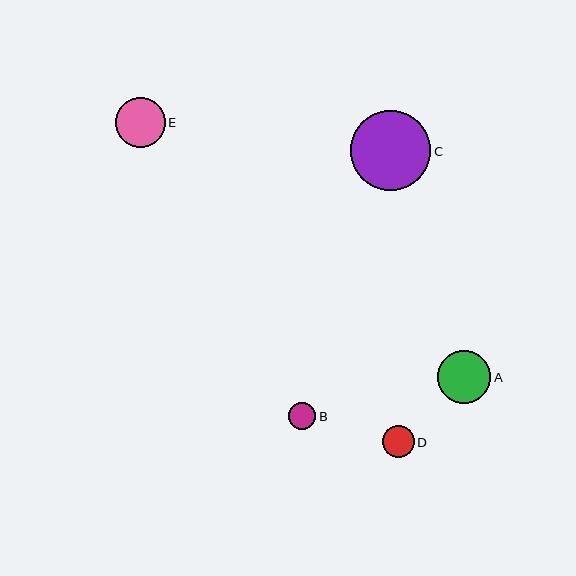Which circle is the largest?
Circle C is the largest with a size of approximately 80 pixels.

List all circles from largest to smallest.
From largest to smallest: C, A, E, D, B.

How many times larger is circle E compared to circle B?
Circle E is approximately 1.8 times the size of circle B.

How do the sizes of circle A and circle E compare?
Circle A and circle E are approximately the same size.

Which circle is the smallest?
Circle B is the smallest with a size of approximately 27 pixels.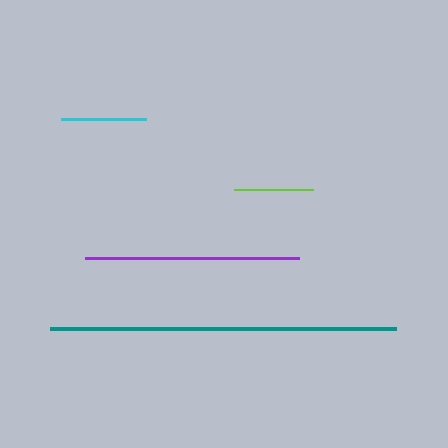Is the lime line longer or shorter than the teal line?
The teal line is longer than the lime line.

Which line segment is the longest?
The teal line is the longest at approximately 346 pixels.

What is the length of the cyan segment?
The cyan segment is approximately 86 pixels long.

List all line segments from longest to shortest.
From longest to shortest: teal, purple, cyan, lime.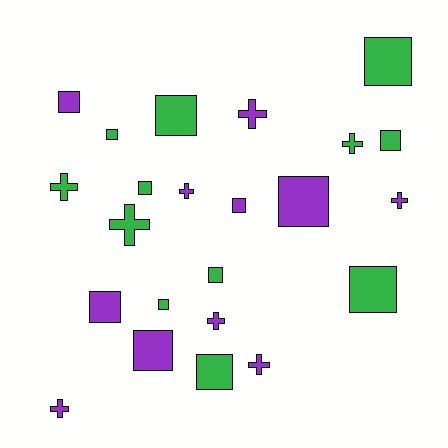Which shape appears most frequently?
Square, with 14 objects.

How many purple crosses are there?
There are 6 purple crosses.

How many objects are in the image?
There are 23 objects.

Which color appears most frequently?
Green, with 12 objects.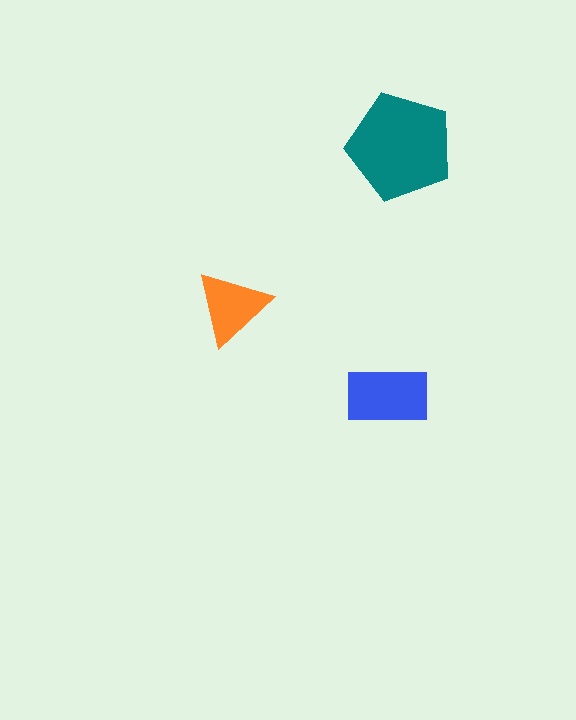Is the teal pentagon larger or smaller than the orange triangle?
Larger.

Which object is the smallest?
The orange triangle.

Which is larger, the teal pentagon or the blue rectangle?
The teal pentagon.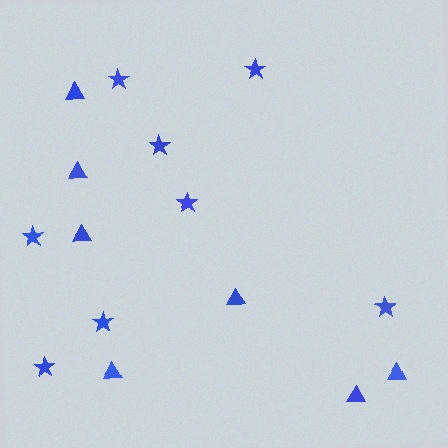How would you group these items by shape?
There are 2 groups: one group of stars (8) and one group of triangles (7).